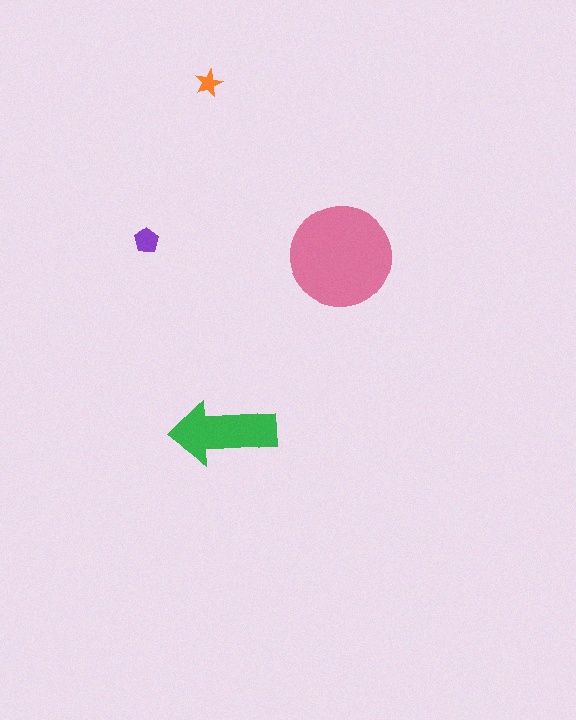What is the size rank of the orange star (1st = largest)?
4th.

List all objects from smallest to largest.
The orange star, the purple pentagon, the green arrow, the pink circle.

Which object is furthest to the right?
The pink circle is rightmost.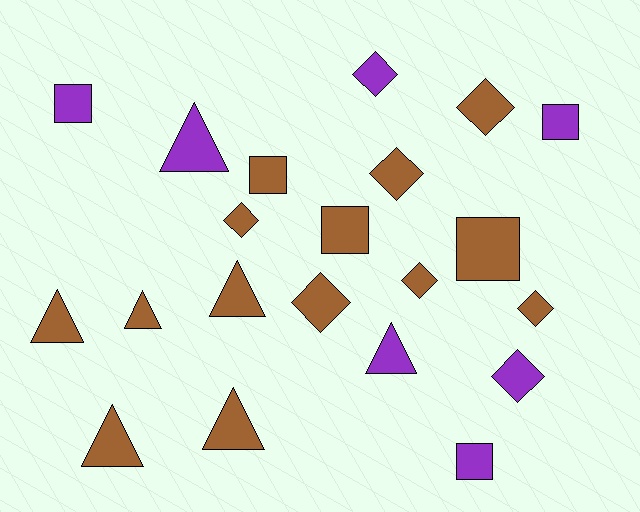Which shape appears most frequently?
Diamond, with 8 objects.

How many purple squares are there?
There are 3 purple squares.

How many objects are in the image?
There are 21 objects.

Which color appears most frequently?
Brown, with 14 objects.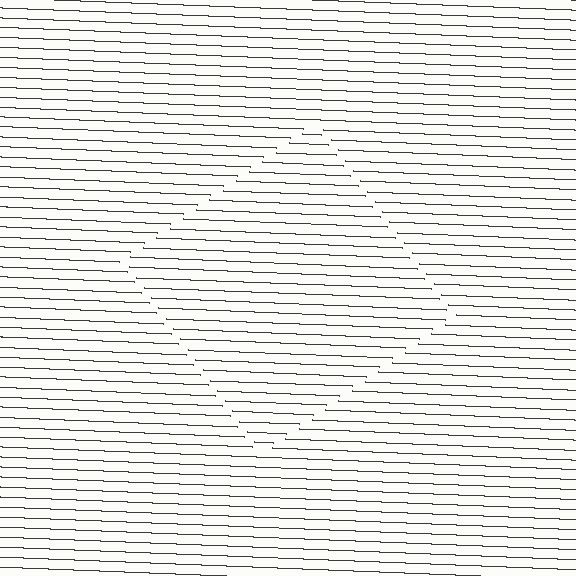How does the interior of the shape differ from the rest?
The interior of the shape contains the same grating, shifted by half a period — the contour is defined by the phase discontinuity where line-ends from the inner and outer gratings abut.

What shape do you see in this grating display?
An illusory square. The interior of the shape contains the same grating, shifted by half a period — the contour is defined by the phase discontinuity where line-ends from the inner and outer gratings abut.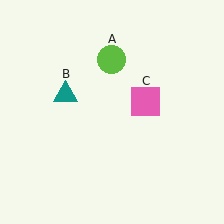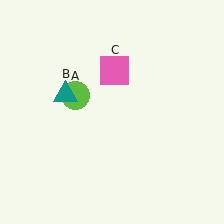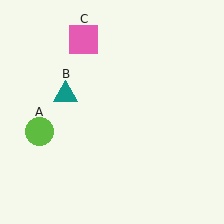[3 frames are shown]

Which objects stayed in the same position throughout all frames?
Teal triangle (object B) remained stationary.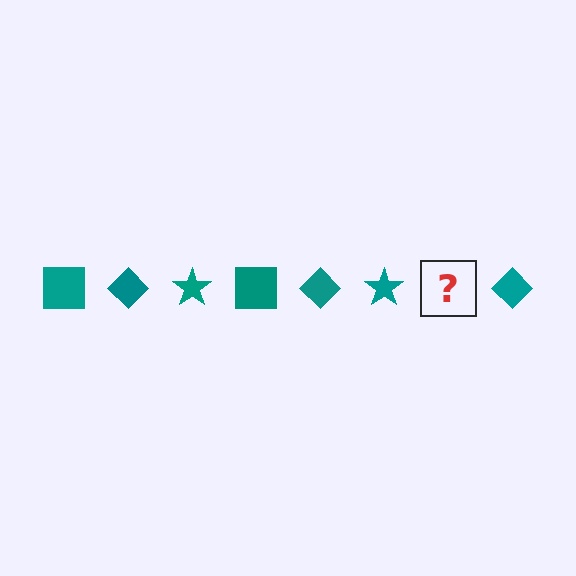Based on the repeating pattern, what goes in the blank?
The blank should be a teal square.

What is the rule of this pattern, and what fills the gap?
The rule is that the pattern cycles through square, diamond, star shapes in teal. The gap should be filled with a teal square.